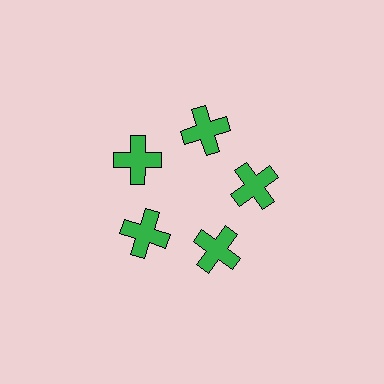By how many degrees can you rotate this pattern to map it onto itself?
The pattern maps onto itself every 72 degrees of rotation.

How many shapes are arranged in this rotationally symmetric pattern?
There are 5 shapes, arranged in 5 groups of 1.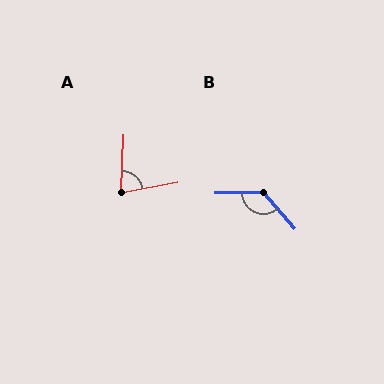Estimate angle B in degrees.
Approximately 130 degrees.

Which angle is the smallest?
A, at approximately 77 degrees.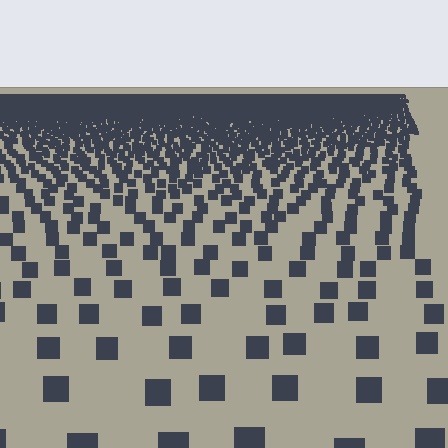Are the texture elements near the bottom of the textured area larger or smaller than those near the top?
Larger. Near the bottom, elements are closer to the viewer and appear at a bigger on-screen size.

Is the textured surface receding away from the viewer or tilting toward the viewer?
The surface is receding away from the viewer. Texture elements get smaller and denser toward the top.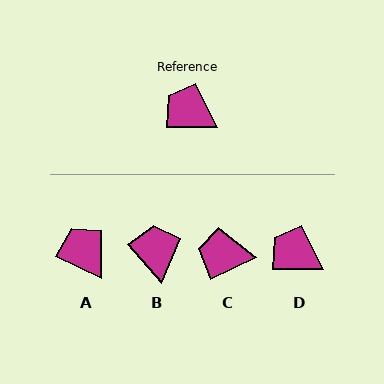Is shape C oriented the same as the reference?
No, it is off by about 25 degrees.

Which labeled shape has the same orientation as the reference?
D.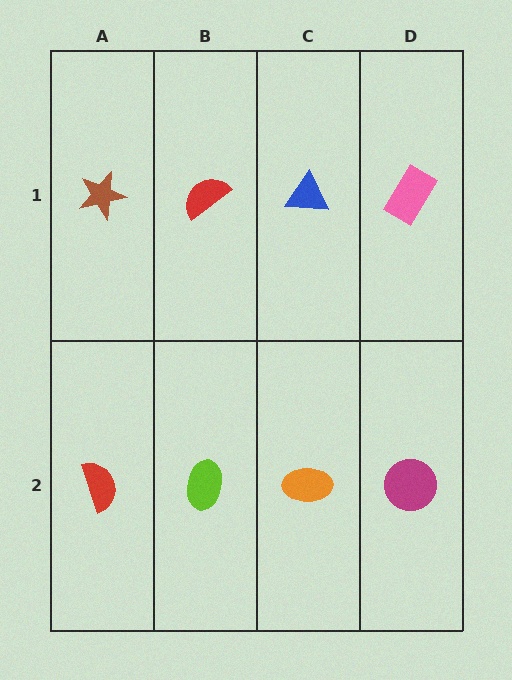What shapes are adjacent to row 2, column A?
A brown star (row 1, column A), a lime ellipse (row 2, column B).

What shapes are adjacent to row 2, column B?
A red semicircle (row 1, column B), a red semicircle (row 2, column A), an orange ellipse (row 2, column C).